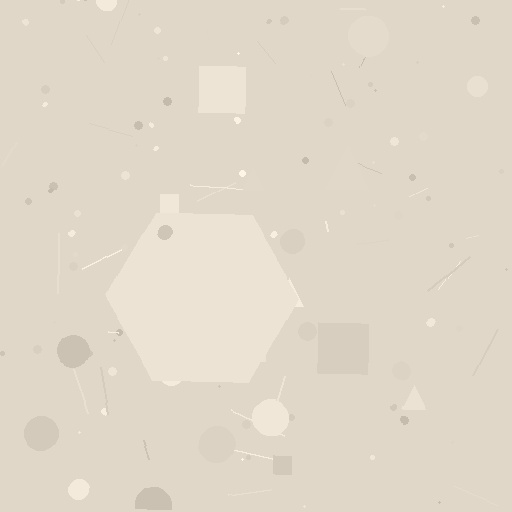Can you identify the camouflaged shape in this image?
The camouflaged shape is a hexagon.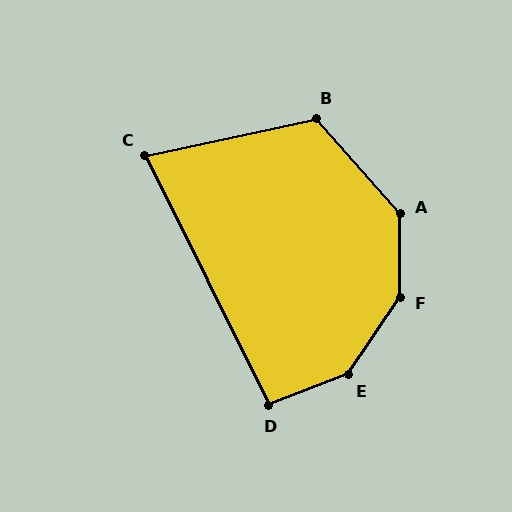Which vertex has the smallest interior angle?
C, at approximately 76 degrees.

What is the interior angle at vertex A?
Approximately 139 degrees (obtuse).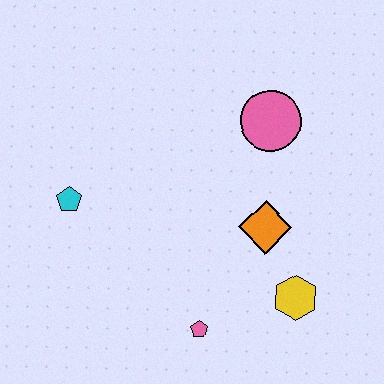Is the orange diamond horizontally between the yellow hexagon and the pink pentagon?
Yes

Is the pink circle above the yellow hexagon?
Yes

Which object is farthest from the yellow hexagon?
The cyan pentagon is farthest from the yellow hexagon.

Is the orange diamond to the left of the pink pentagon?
No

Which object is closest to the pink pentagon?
The yellow hexagon is closest to the pink pentagon.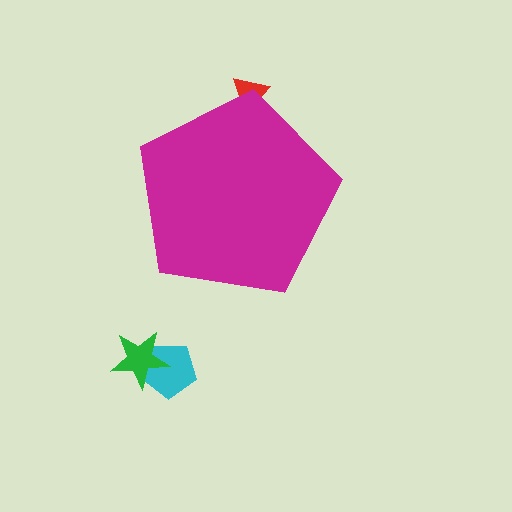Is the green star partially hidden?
No, the green star is fully visible.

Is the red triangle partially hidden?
Yes, the red triangle is partially hidden behind the magenta pentagon.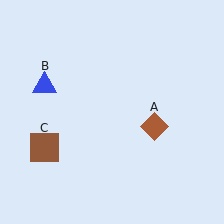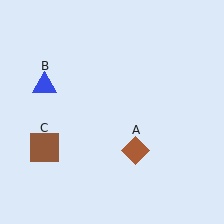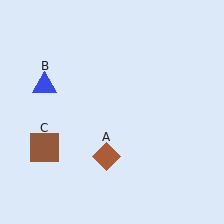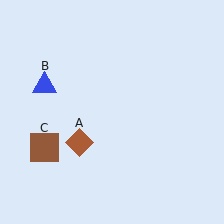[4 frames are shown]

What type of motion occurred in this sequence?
The brown diamond (object A) rotated clockwise around the center of the scene.